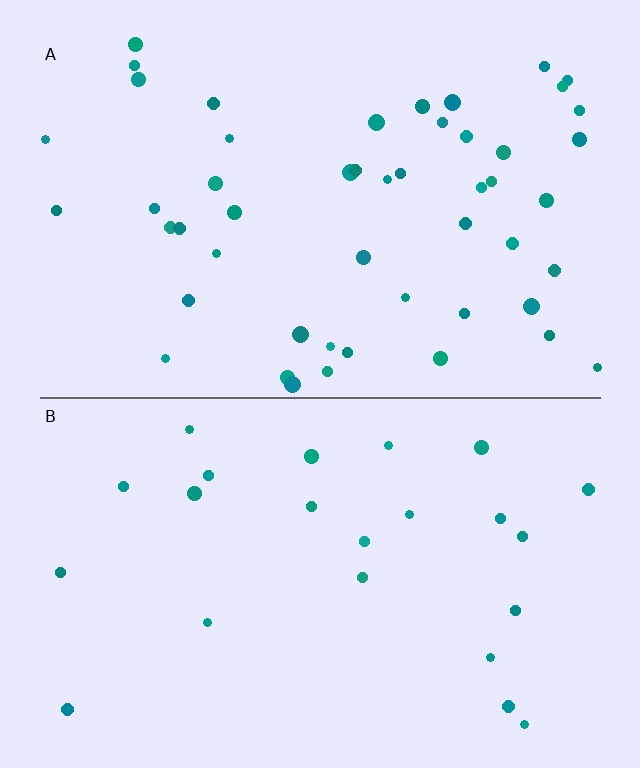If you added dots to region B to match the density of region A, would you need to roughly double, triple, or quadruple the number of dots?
Approximately double.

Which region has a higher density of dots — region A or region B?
A (the top).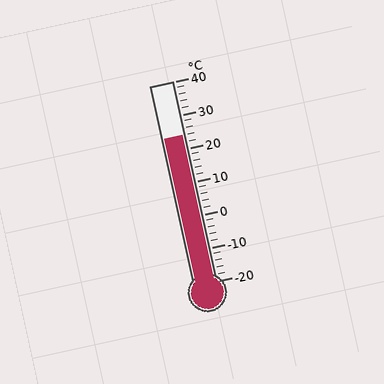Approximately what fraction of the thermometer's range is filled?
The thermometer is filled to approximately 75% of its range.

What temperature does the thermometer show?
The thermometer shows approximately 24°C.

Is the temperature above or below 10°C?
The temperature is above 10°C.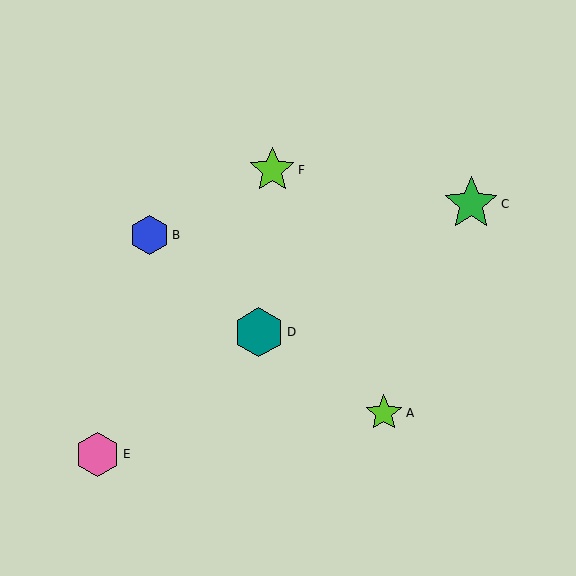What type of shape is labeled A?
Shape A is a lime star.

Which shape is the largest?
The green star (labeled C) is the largest.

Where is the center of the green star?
The center of the green star is at (471, 204).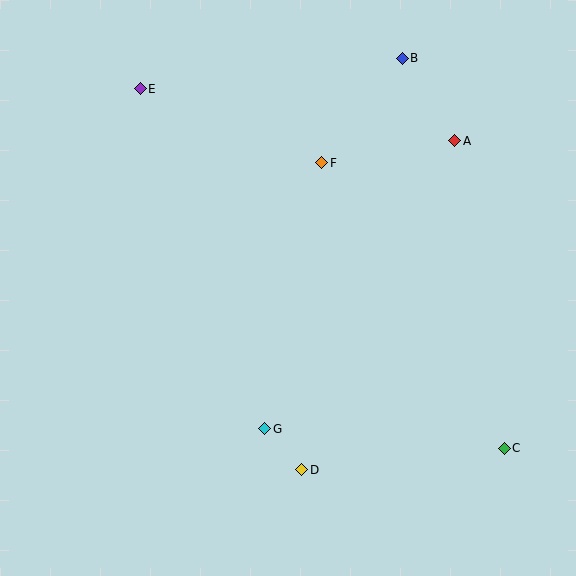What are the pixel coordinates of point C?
Point C is at (504, 449).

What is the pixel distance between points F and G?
The distance between F and G is 272 pixels.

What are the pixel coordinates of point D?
Point D is at (302, 470).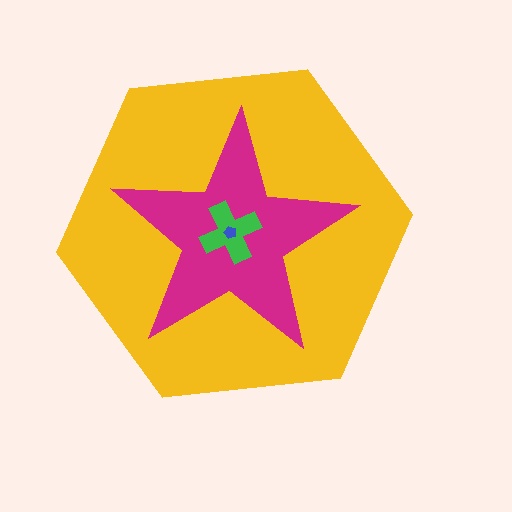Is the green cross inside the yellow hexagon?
Yes.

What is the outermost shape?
The yellow hexagon.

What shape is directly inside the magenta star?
The green cross.